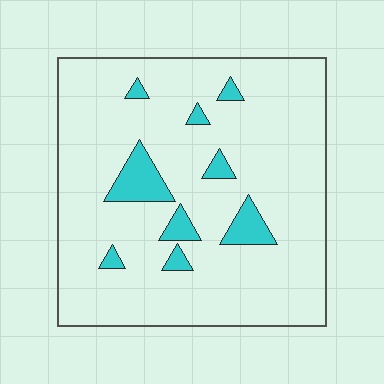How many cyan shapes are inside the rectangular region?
9.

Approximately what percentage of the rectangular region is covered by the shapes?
Approximately 10%.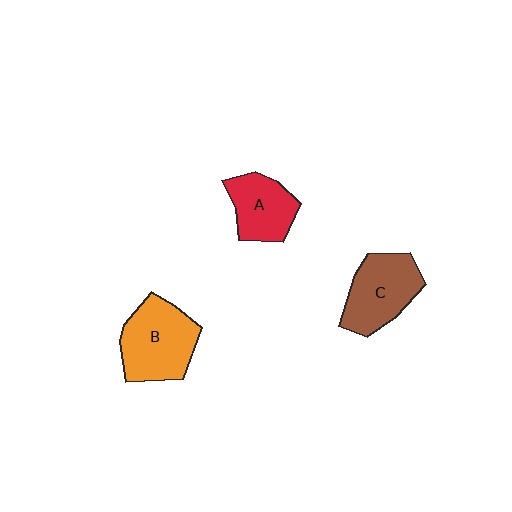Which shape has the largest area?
Shape B (orange).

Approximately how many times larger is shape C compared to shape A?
Approximately 1.2 times.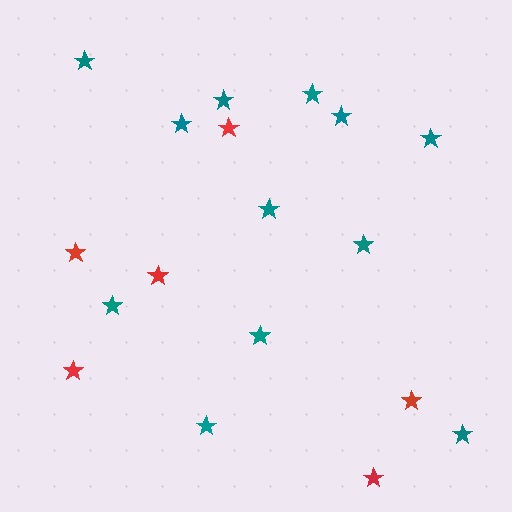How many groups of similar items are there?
There are 2 groups: one group of red stars (6) and one group of teal stars (12).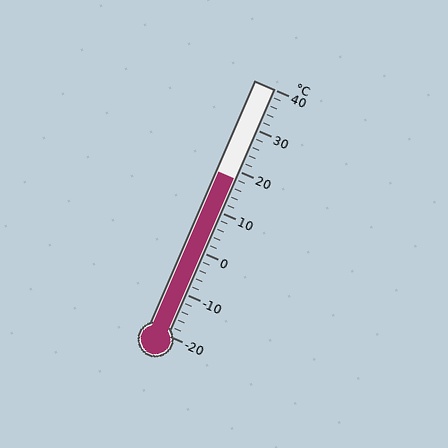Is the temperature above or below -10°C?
The temperature is above -10°C.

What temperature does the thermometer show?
The thermometer shows approximately 18°C.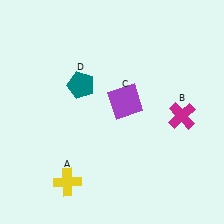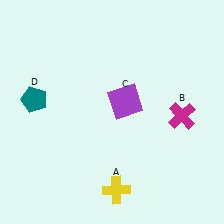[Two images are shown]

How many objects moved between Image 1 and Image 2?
2 objects moved between the two images.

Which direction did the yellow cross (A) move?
The yellow cross (A) moved right.